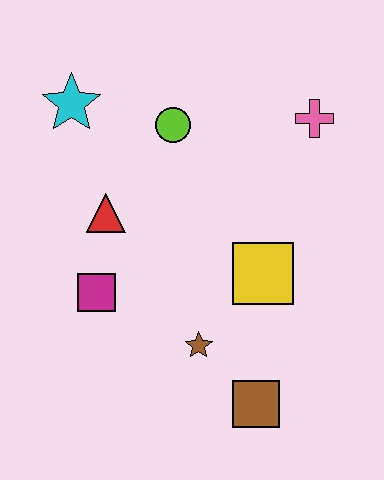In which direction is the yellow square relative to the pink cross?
The yellow square is below the pink cross.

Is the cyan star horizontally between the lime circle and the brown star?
No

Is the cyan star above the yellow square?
Yes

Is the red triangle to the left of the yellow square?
Yes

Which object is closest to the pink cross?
The lime circle is closest to the pink cross.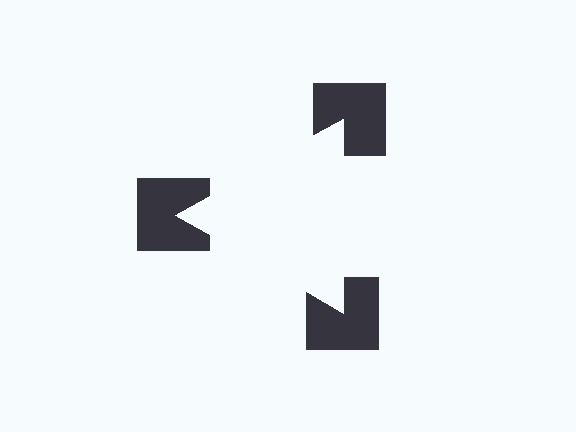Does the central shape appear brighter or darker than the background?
It typically appears slightly brighter than the background, even though no actual brightness change is drawn.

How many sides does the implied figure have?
3 sides.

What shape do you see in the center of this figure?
An illusory triangle — its edges are inferred from the aligned wedge cuts in the notched squares, not physically drawn.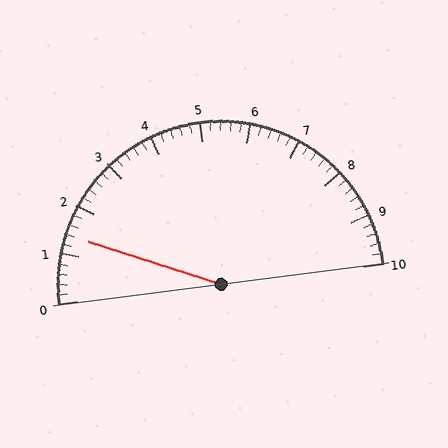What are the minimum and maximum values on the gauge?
The gauge ranges from 0 to 10.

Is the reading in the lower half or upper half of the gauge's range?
The reading is in the lower half of the range (0 to 10).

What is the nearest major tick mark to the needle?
The nearest major tick mark is 1.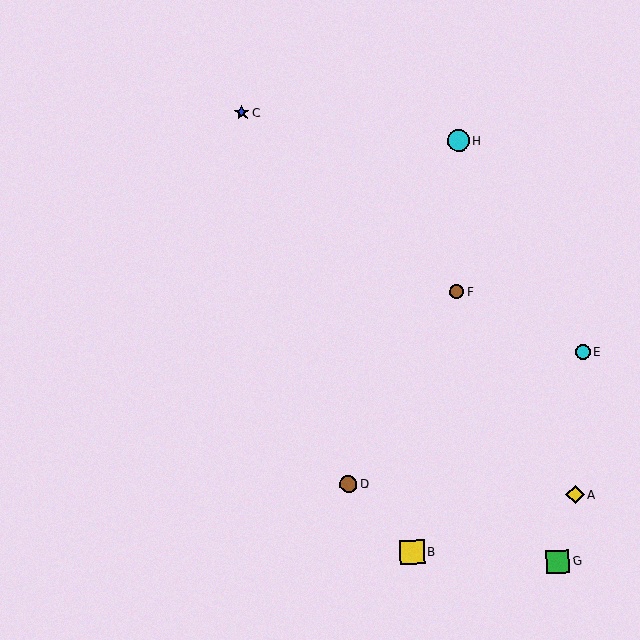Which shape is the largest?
The yellow square (labeled B) is the largest.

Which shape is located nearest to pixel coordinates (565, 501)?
The yellow diamond (labeled A) at (575, 495) is nearest to that location.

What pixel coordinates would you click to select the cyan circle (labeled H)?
Click at (459, 141) to select the cyan circle H.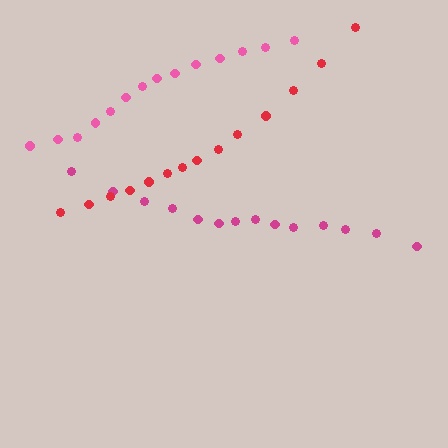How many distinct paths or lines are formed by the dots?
There are 3 distinct paths.